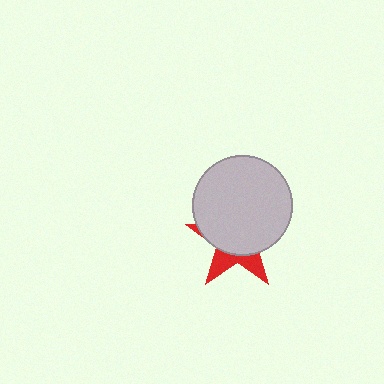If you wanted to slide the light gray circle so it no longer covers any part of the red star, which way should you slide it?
Slide it up — that is the most direct way to separate the two shapes.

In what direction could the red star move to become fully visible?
The red star could move down. That would shift it out from behind the light gray circle entirely.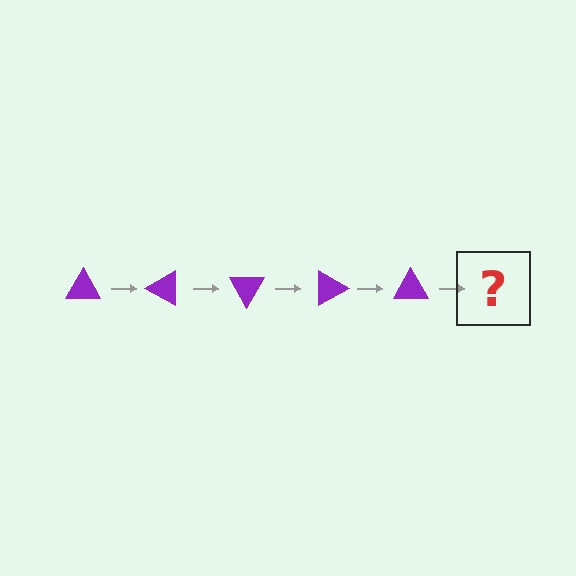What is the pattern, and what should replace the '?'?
The pattern is that the triangle rotates 30 degrees each step. The '?' should be a purple triangle rotated 150 degrees.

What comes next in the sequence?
The next element should be a purple triangle rotated 150 degrees.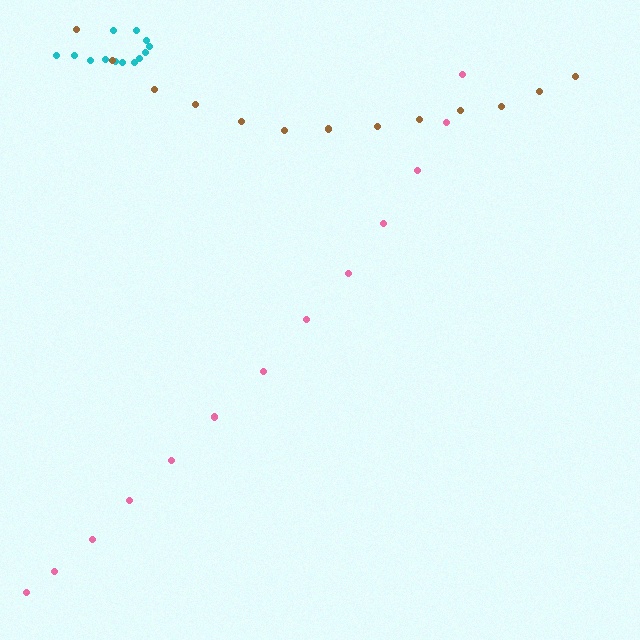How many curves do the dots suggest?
There are 3 distinct paths.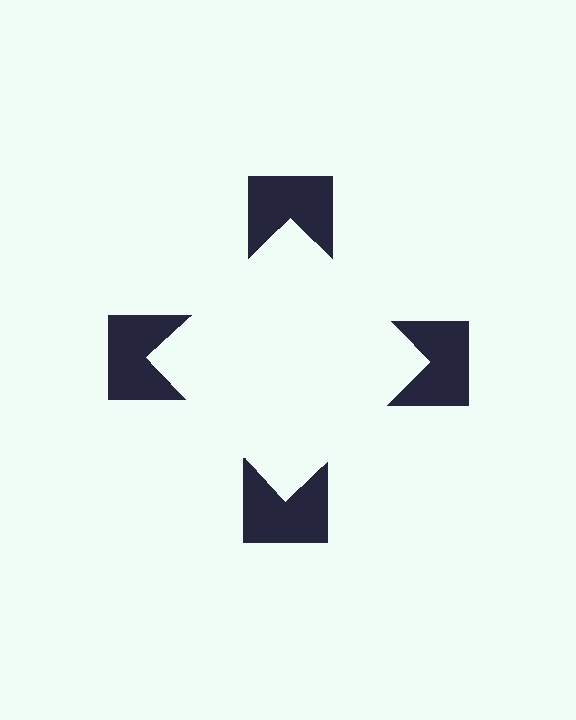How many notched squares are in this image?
There are 4 — one at each vertex of the illusory square.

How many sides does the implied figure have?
4 sides.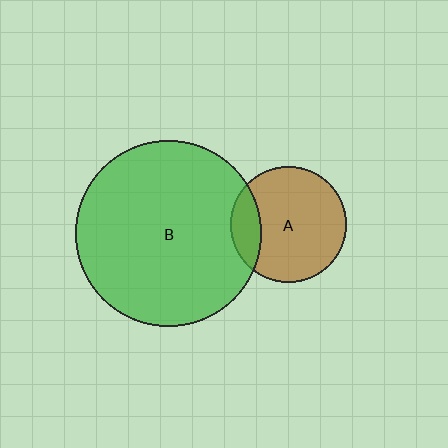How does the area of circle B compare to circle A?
Approximately 2.6 times.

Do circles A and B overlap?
Yes.